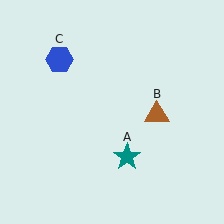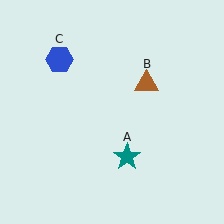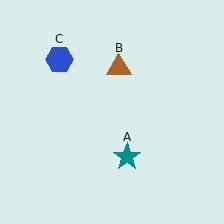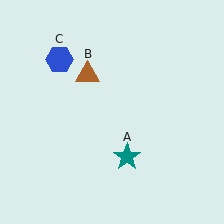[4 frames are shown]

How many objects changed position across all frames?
1 object changed position: brown triangle (object B).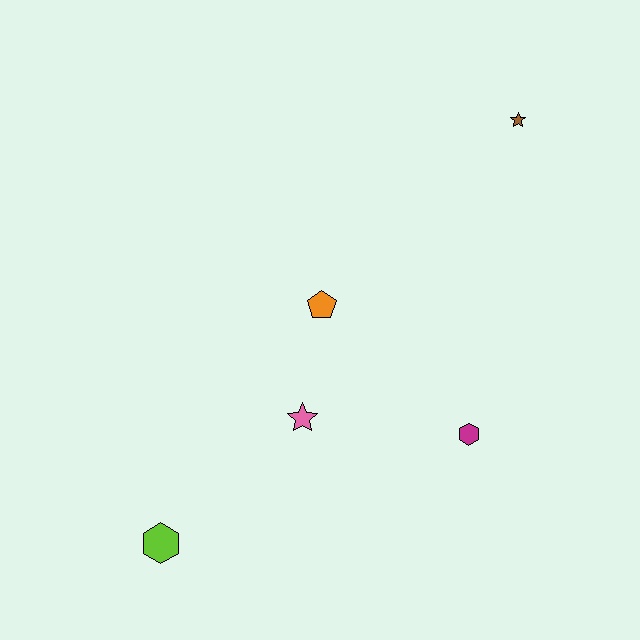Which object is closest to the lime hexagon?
The pink star is closest to the lime hexagon.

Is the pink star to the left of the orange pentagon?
Yes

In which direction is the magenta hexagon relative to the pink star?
The magenta hexagon is to the right of the pink star.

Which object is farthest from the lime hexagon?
The brown star is farthest from the lime hexagon.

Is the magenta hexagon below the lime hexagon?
No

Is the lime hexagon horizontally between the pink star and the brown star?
No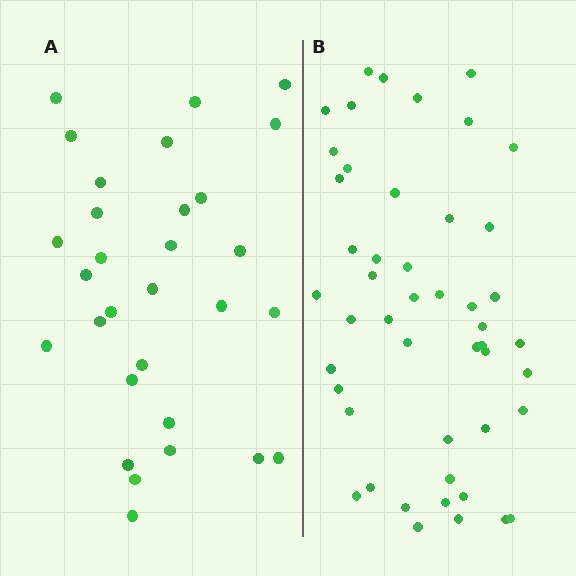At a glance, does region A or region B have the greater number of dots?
Region B (the right region) has more dots.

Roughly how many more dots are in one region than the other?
Region B has approximately 20 more dots than region A.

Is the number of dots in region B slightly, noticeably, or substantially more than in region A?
Region B has substantially more. The ratio is roughly 1.6 to 1.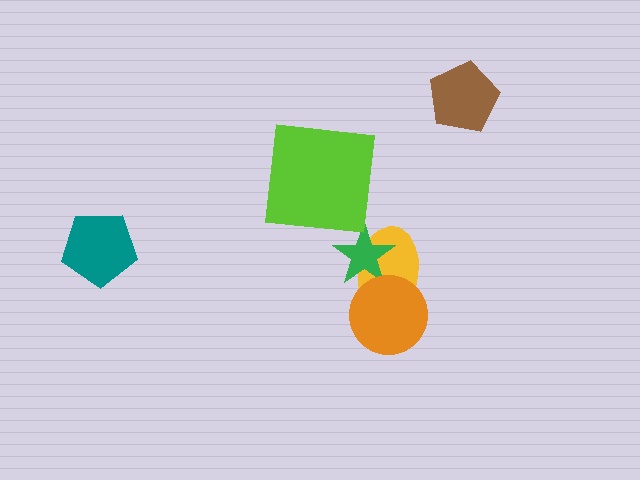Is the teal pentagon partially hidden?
No, no other shape covers it.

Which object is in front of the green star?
The orange circle is in front of the green star.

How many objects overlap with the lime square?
0 objects overlap with the lime square.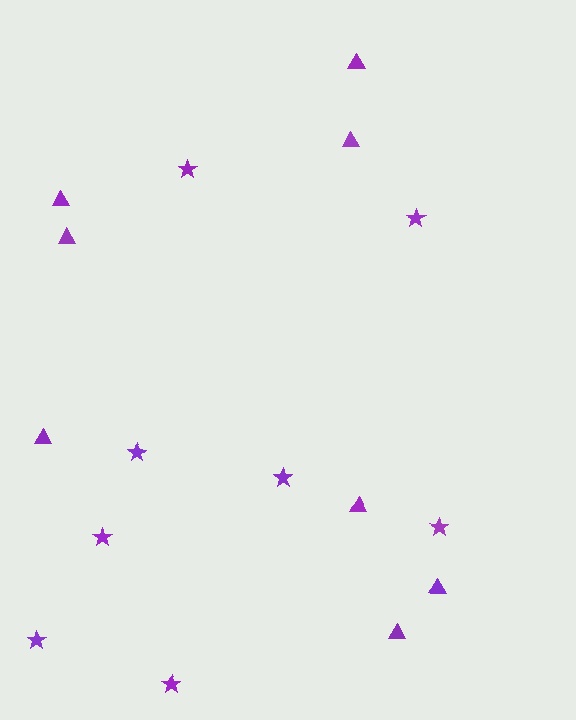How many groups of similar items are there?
There are 2 groups: one group of stars (8) and one group of triangles (8).